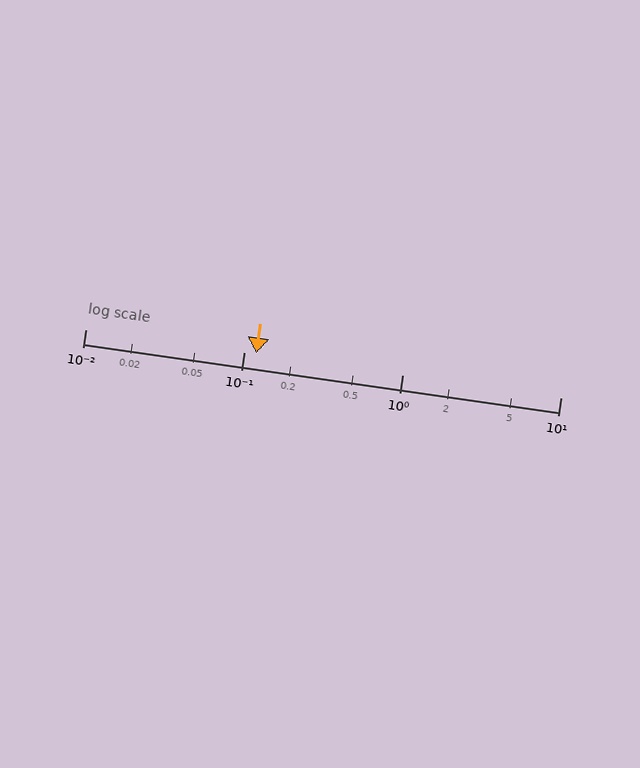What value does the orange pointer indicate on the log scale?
The pointer indicates approximately 0.12.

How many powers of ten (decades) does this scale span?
The scale spans 3 decades, from 0.01 to 10.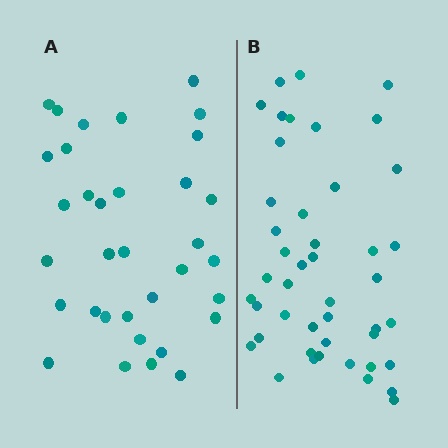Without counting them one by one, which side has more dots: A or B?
Region B (the right region) has more dots.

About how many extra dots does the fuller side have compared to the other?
Region B has roughly 12 or so more dots than region A.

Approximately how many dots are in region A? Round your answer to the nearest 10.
About 30 dots. (The exact count is 34, which rounds to 30.)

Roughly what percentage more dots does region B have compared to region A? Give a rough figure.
About 30% more.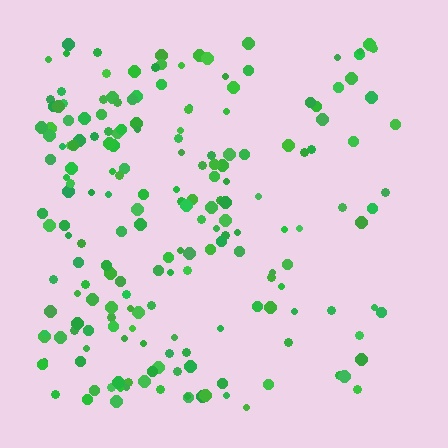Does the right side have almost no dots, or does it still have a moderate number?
Still a moderate number, just noticeably fewer than the left.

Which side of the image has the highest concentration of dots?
The left.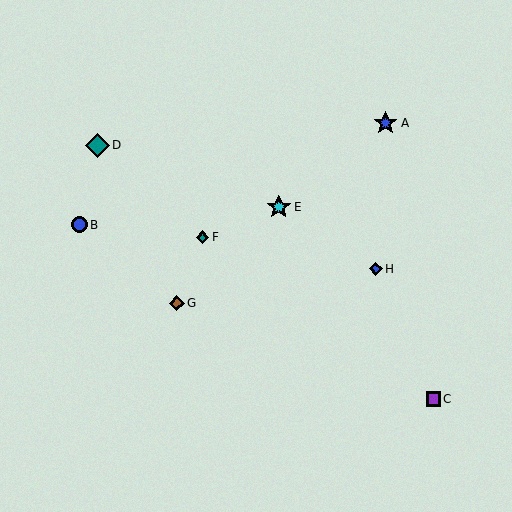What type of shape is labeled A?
Shape A is a blue star.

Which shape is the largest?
The cyan star (labeled E) is the largest.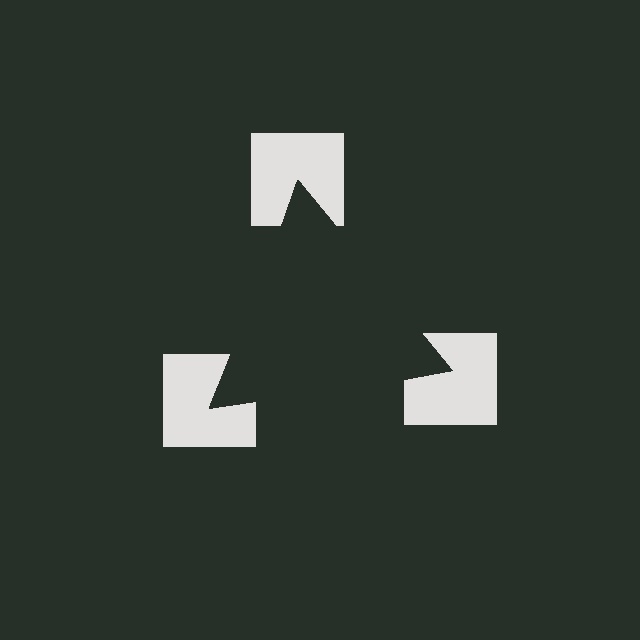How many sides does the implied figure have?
3 sides.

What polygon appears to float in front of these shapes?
An illusory triangle — its edges are inferred from the aligned wedge cuts in the notched squares, not physically drawn.